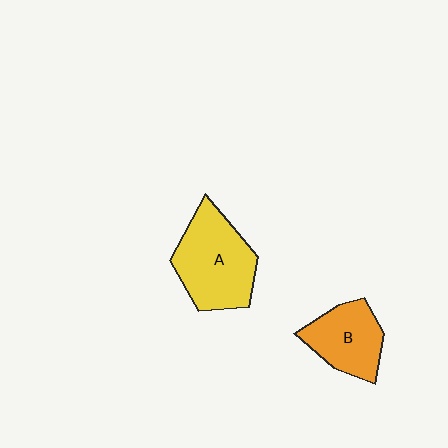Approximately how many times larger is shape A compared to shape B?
Approximately 1.4 times.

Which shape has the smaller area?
Shape B (orange).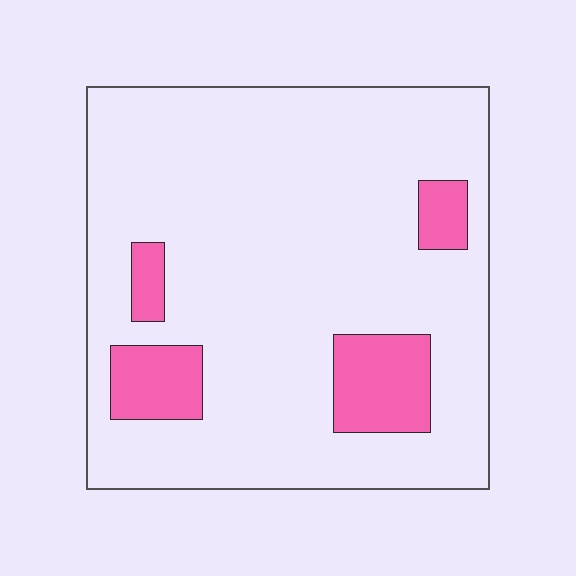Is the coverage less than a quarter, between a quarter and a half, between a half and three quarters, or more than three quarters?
Less than a quarter.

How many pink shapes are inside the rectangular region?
4.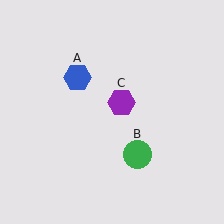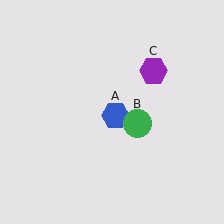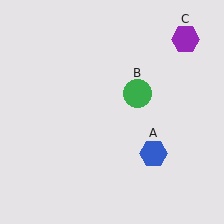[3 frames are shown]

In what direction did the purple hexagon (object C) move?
The purple hexagon (object C) moved up and to the right.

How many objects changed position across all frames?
3 objects changed position: blue hexagon (object A), green circle (object B), purple hexagon (object C).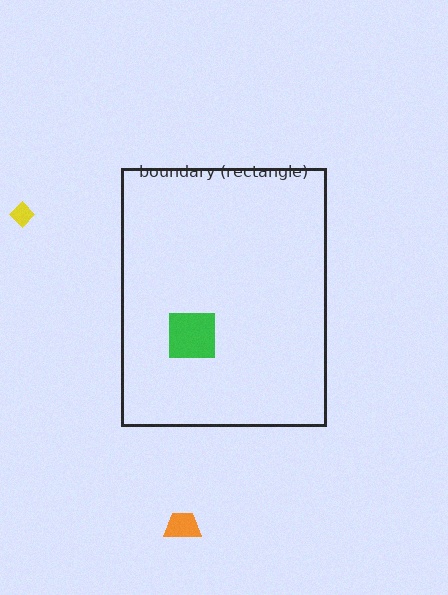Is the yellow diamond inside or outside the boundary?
Outside.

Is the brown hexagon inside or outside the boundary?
Inside.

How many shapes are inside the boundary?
2 inside, 2 outside.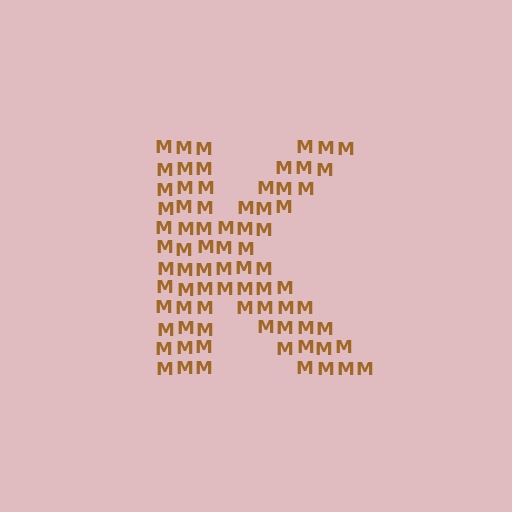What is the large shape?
The large shape is the letter K.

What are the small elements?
The small elements are letter M's.